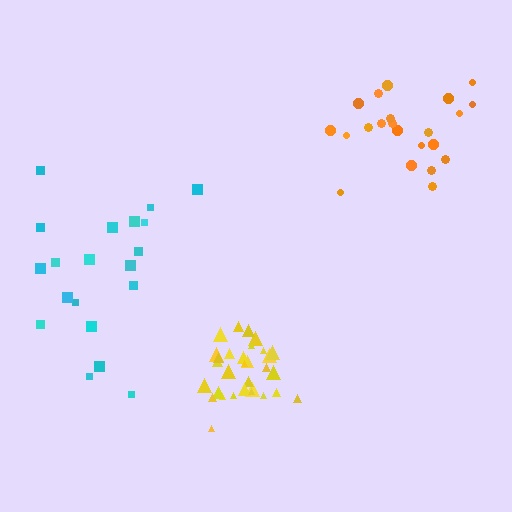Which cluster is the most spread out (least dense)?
Cyan.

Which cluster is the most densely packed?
Yellow.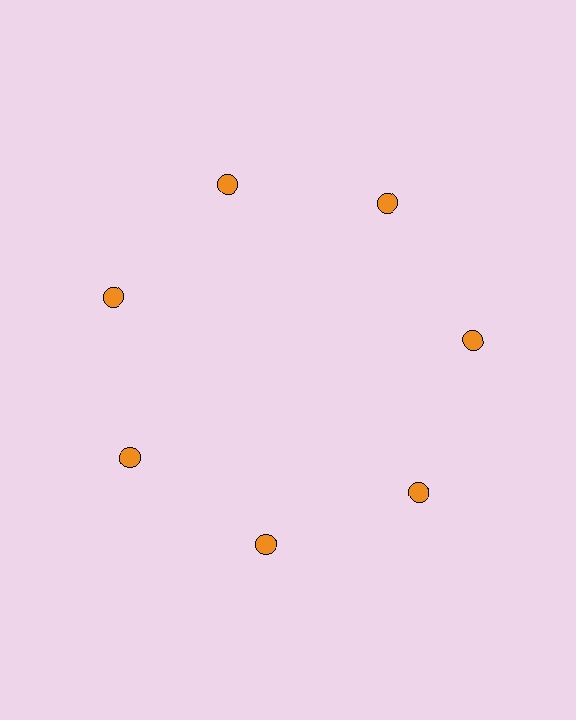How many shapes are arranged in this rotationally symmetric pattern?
There are 7 shapes, arranged in 7 groups of 1.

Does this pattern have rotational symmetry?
Yes, this pattern has 7-fold rotational symmetry. It looks the same after rotating 51 degrees around the center.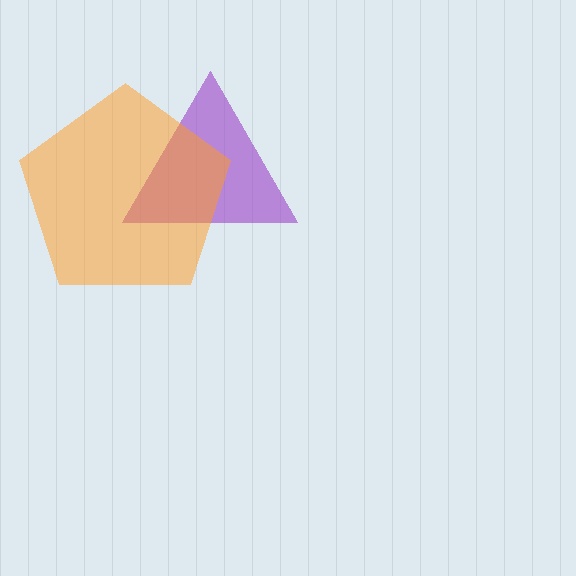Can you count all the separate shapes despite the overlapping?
Yes, there are 2 separate shapes.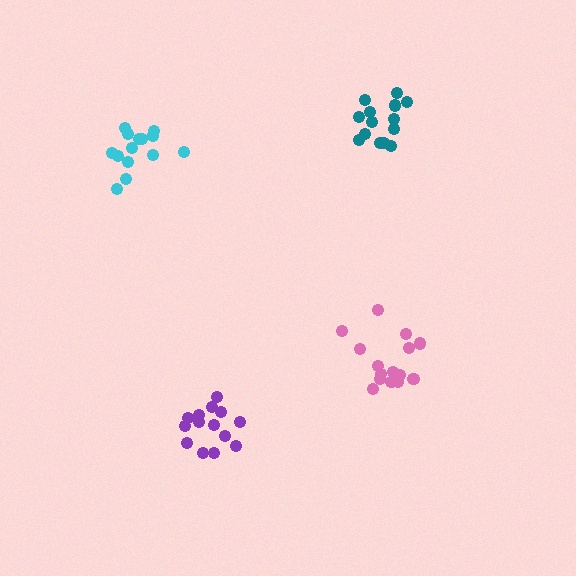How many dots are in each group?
Group 1: 14 dots, Group 2: 14 dots, Group 3: 15 dots, Group 4: 15 dots (58 total).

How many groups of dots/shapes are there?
There are 4 groups.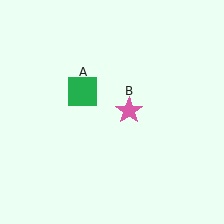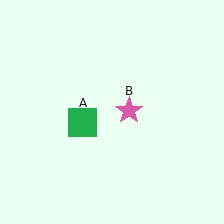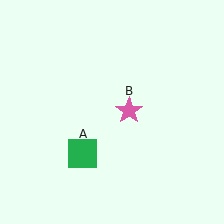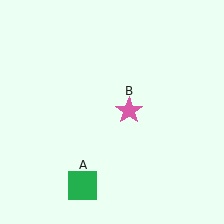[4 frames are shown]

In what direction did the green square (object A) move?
The green square (object A) moved down.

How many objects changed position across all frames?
1 object changed position: green square (object A).